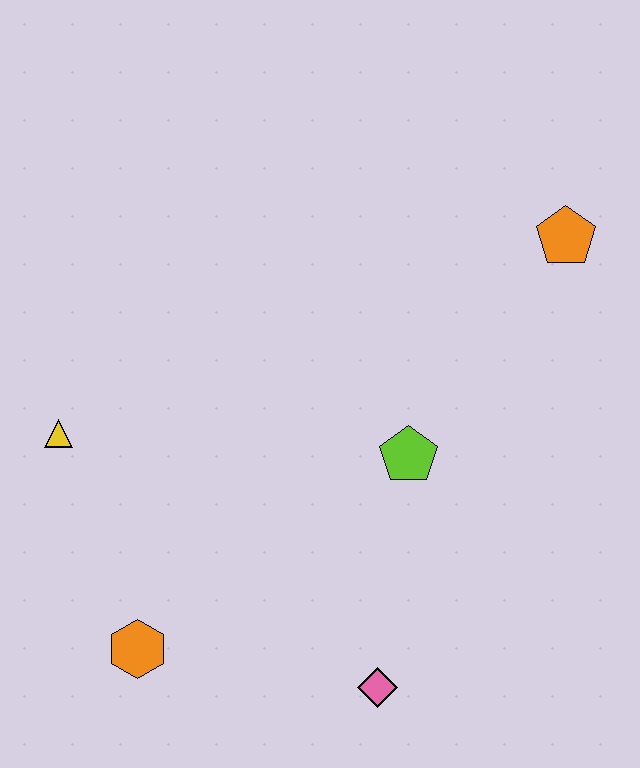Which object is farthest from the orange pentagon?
The orange hexagon is farthest from the orange pentagon.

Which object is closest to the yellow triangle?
The orange hexagon is closest to the yellow triangle.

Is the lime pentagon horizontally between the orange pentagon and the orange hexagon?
Yes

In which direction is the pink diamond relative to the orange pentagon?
The pink diamond is below the orange pentagon.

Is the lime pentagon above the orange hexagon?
Yes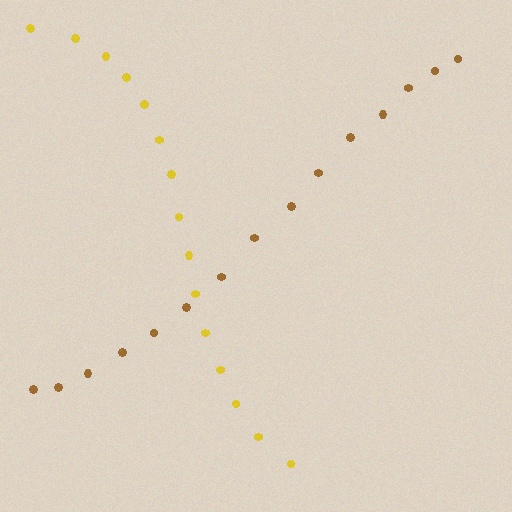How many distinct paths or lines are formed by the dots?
There are 2 distinct paths.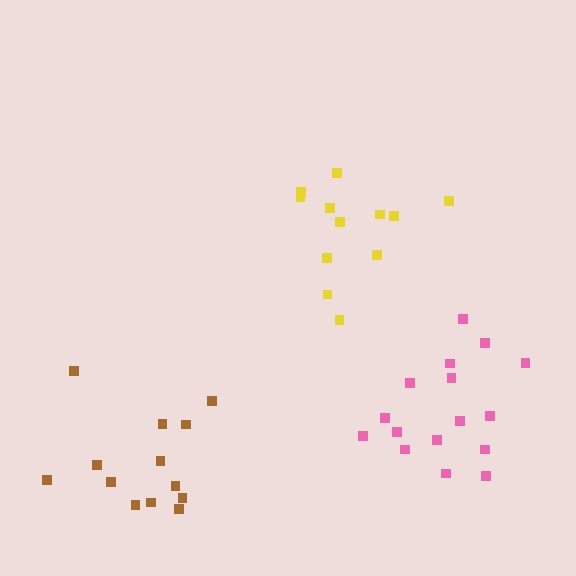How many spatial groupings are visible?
There are 3 spatial groupings.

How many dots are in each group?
Group 1: 14 dots, Group 2: 12 dots, Group 3: 16 dots (42 total).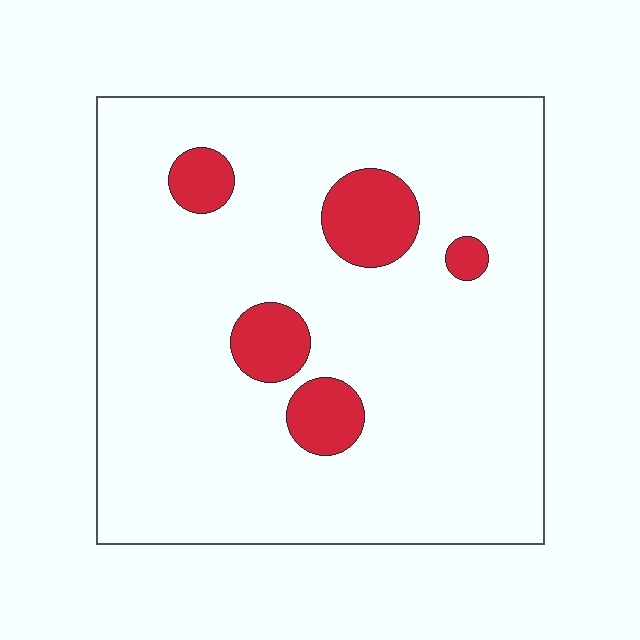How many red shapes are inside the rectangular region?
5.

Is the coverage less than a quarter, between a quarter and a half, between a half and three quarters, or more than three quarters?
Less than a quarter.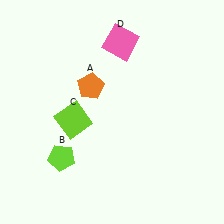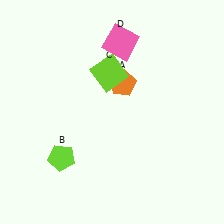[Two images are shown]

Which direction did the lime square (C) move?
The lime square (C) moved up.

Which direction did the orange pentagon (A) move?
The orange pentagon (A) moved right.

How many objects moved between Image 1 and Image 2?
2 objects moved between the two images.